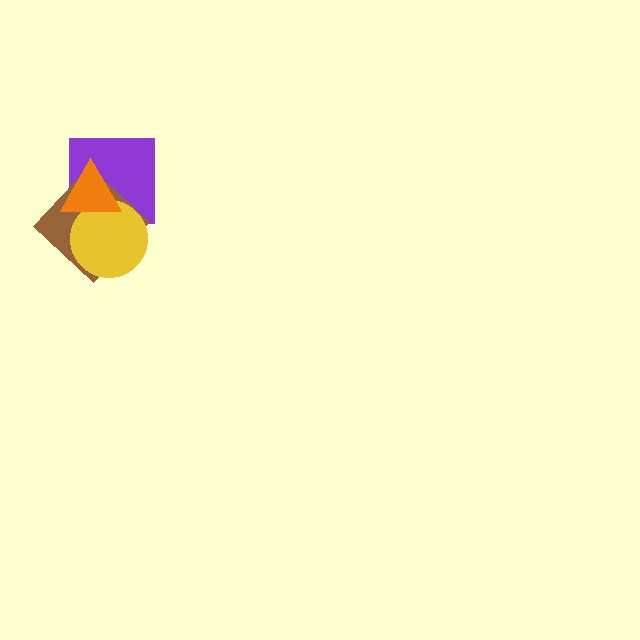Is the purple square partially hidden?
Yes, it is partially covered by another shape.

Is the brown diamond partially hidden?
Yes, it is partially covered by another shape.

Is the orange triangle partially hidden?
No, no other shape covers it.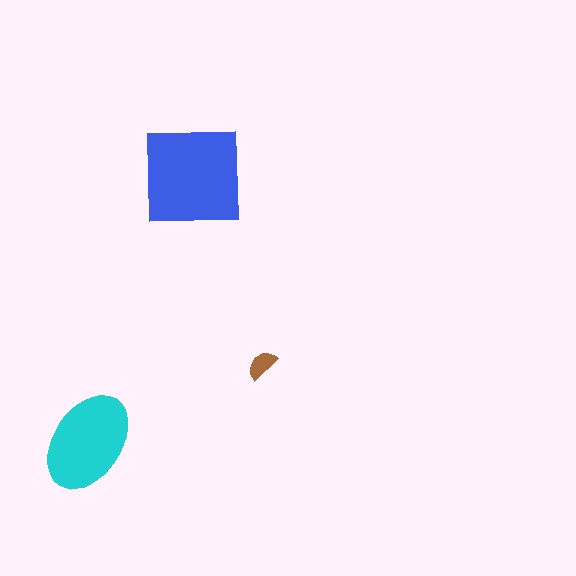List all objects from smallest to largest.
The brown semicircle, the cyan ellipse, the blue square.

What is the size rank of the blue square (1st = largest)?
1st.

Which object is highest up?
The blue square is topmost.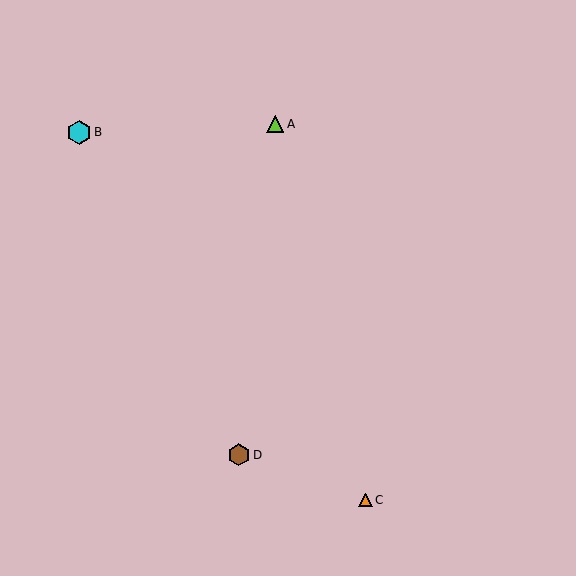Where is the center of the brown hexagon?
The center of the brown hexagon is at (239, 455).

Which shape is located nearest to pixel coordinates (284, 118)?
The lime triangle (labeled A) at (275, 124) is nearest to that location.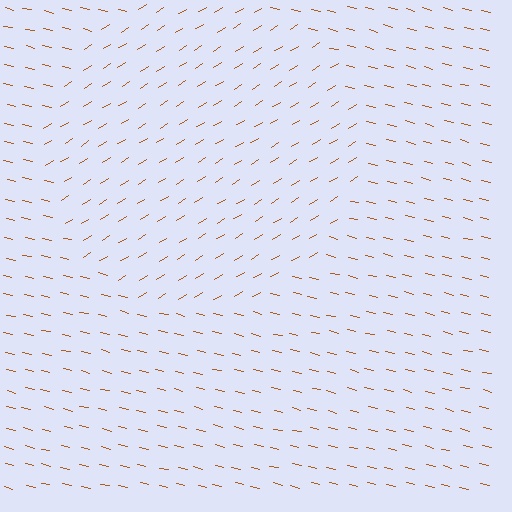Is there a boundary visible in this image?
Yes, there is a texture boundary formed by a change in line orientation.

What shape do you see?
I see a circle.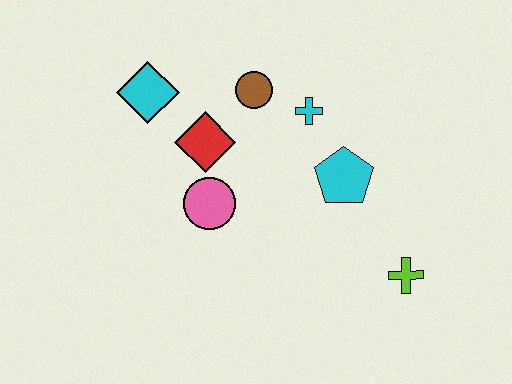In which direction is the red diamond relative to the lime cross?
The red diamond is to the left of the lime cross.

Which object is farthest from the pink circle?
The lime cross is farthest from the pink circle.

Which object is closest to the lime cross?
The cyan pentagon is closest to the lime cross.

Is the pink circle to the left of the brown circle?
Yes